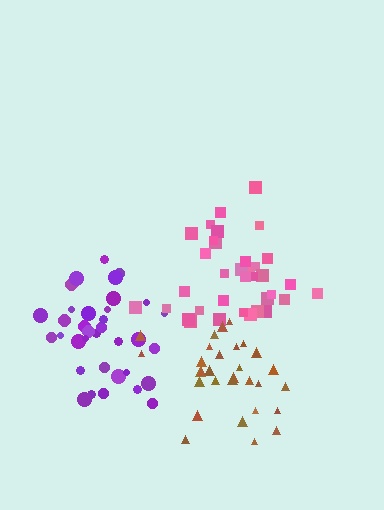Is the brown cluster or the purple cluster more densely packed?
Purple.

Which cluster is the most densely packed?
Purple.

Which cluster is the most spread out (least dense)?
Brown.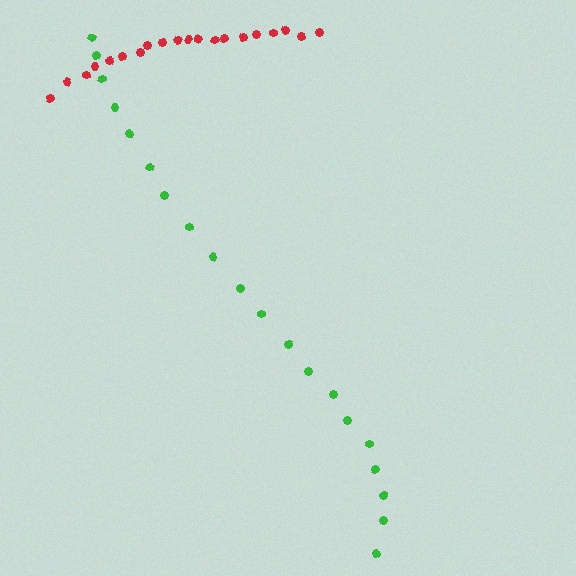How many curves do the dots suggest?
There are 2 distinct paths.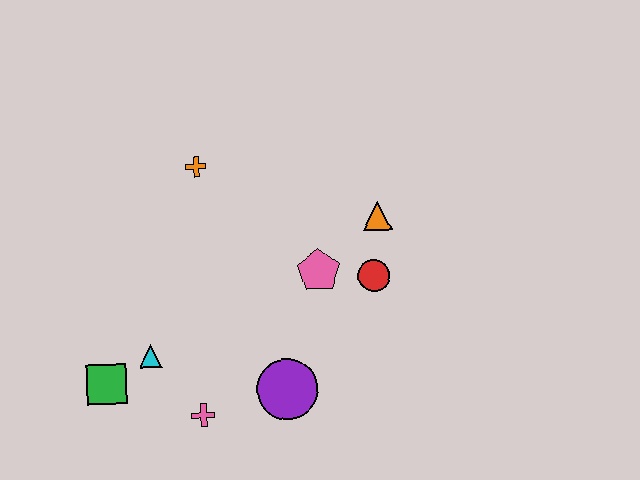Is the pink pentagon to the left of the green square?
No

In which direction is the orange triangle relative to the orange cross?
The orange triangle is to the right of the orange cross.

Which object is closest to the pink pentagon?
The red circle is closest to the pink pentagon.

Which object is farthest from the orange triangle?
The green square is farthest from the orange triangle.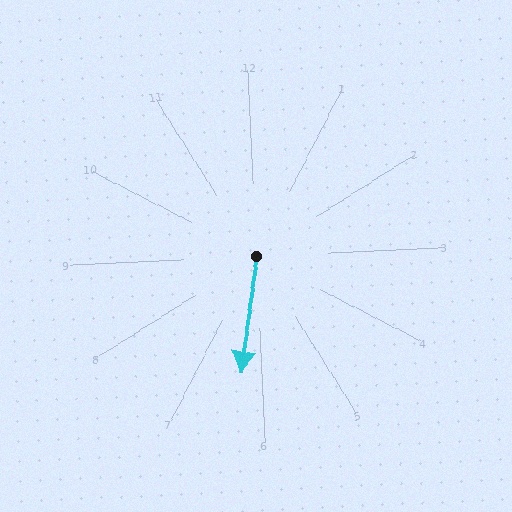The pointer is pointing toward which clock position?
Roughly 6 o'clock.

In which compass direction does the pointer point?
South.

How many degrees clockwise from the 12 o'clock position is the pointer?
Approximately 190 degrees.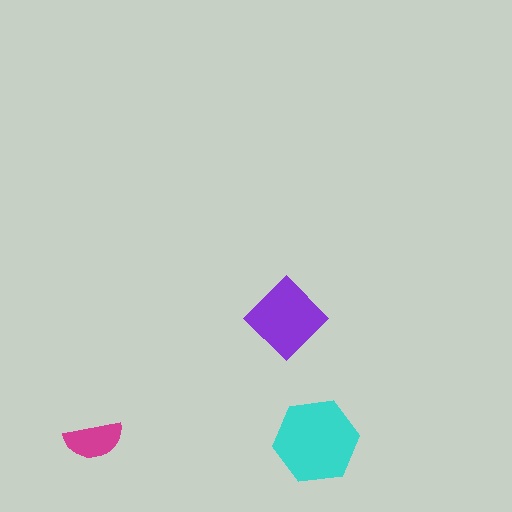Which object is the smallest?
The magenta semicircle.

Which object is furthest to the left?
The magenta semicircle is leftmost.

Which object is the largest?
The cyan hexagon.